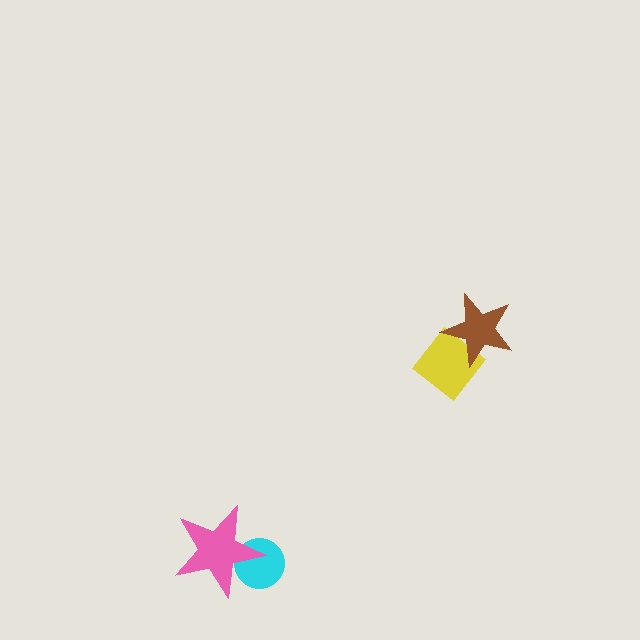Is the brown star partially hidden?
No, no other shape covers it.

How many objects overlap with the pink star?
1 object overlaps with the pink star.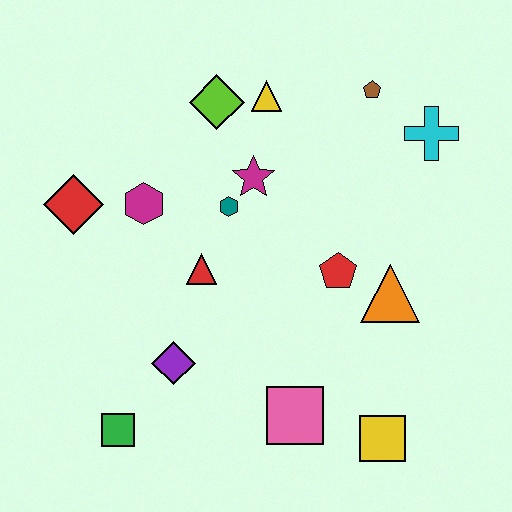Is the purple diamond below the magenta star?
Yes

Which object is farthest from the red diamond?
The yellow square is farthest from the red diamond.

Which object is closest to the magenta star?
The teal hexagon is closest to the magenta star.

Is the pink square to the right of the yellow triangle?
Yes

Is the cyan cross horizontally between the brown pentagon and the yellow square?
No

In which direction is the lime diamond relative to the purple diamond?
The lime diamond is above the purple diamond.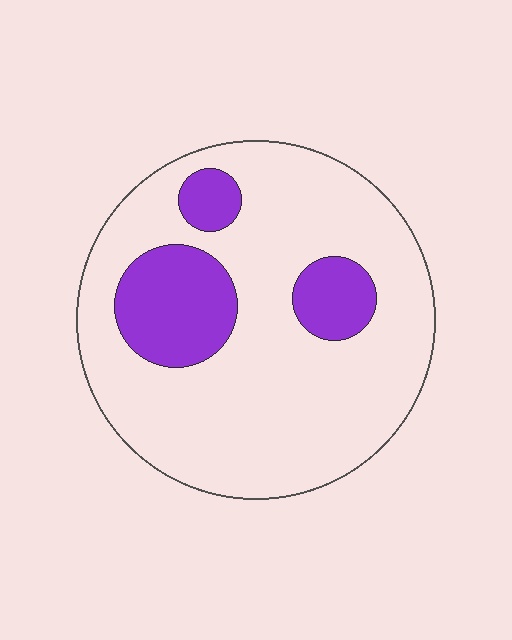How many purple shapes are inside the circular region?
3.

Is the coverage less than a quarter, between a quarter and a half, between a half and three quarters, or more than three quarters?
Less than a quarter.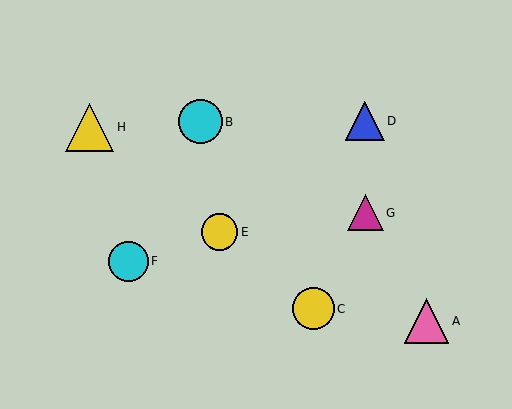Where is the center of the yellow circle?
The center of the yellow circle is at (313, 309).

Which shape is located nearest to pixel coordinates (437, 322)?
The pink triangle (labeled A) at (427, 321) is nearest to that location.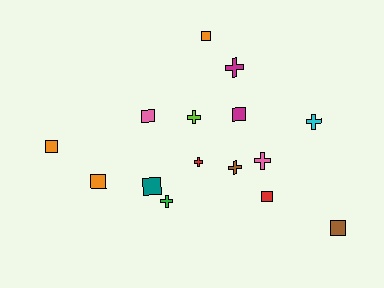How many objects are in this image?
There are 15 objects.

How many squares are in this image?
There are 8 squares.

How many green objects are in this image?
There is 1 green object.